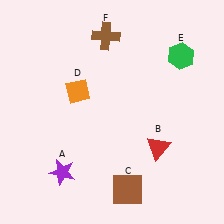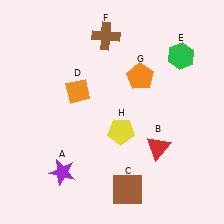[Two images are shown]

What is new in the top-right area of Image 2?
An orange pentagon (G) was added in the top-right area of Image 2.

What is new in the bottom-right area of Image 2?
A yellow pentagon (H) was added in the bottom-right area of Image 2.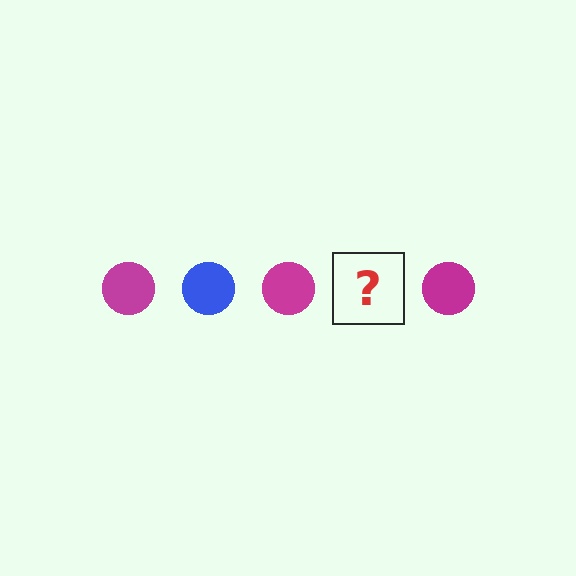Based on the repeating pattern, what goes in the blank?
The blank should be a blue circle.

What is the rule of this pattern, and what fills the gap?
The rule is that the pattern cycles through magenta, blue circles. The gap should be filled with a blue circle.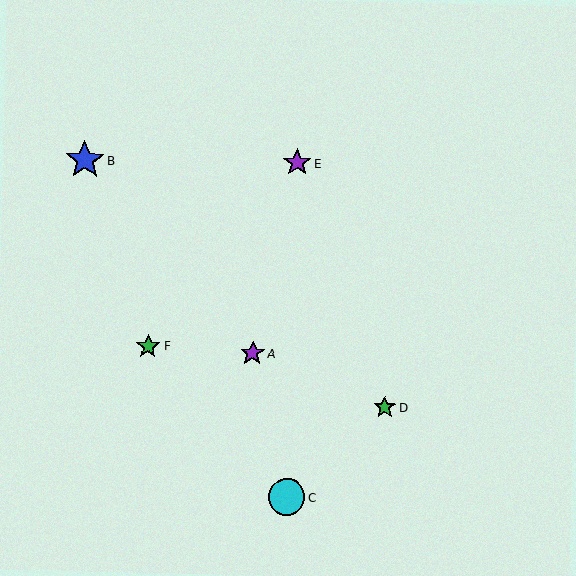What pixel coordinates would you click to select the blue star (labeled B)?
Click at (85, 160) to select the blue star B.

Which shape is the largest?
The blue star (labeled B) is the largest.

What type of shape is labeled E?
Shape E is a purple star.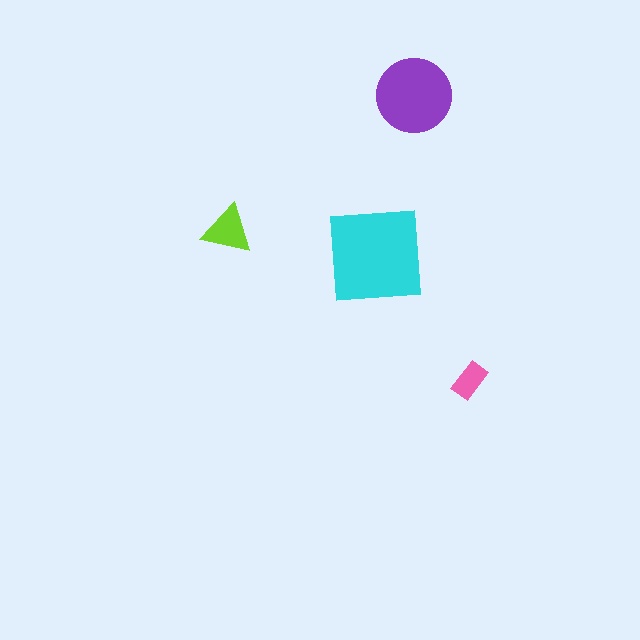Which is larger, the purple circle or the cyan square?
The cyan square.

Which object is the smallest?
The pink rectangle.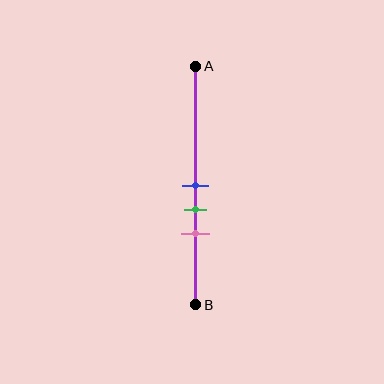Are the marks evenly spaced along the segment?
Yes, the marks are approximately evenly spaced.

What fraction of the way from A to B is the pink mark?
The pink mark is approximately 70% (0.7) of the way from A to B.